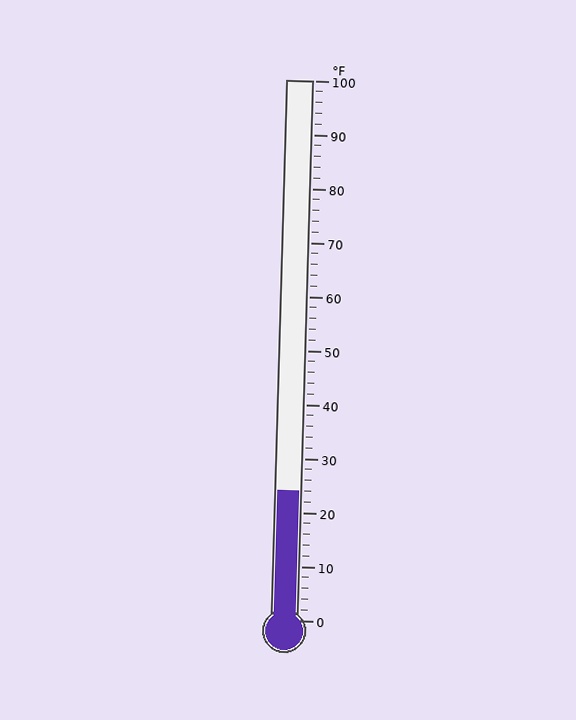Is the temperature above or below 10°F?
The temperature is above 10°F.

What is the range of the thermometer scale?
The thermometer scale ranges from 0°F to 100°F.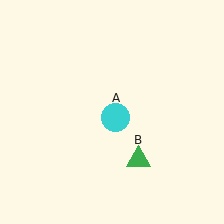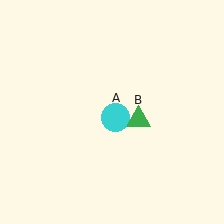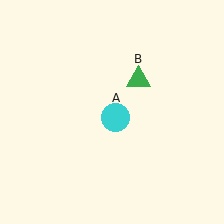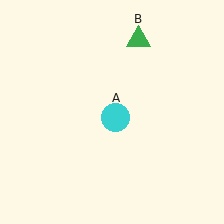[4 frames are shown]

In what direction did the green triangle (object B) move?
The green triangle (object B) moved up.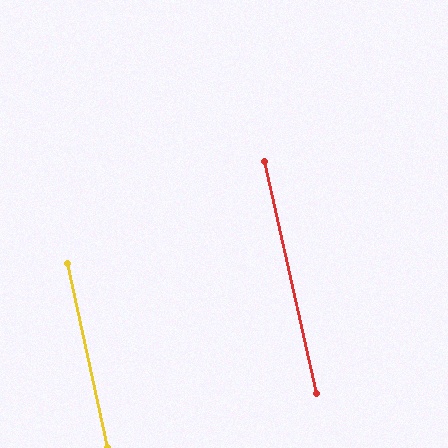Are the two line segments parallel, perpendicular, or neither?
Parallel — their directions differ by only 0.3°.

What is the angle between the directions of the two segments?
Approximately 0 degrees.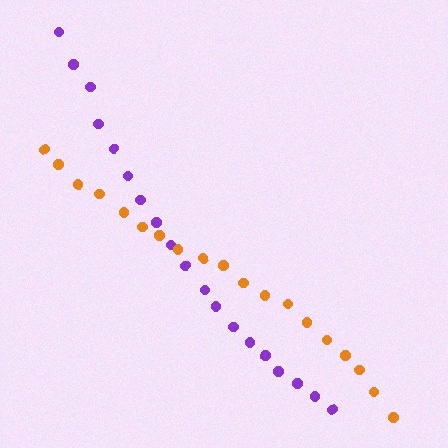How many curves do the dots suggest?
There are 2 distinct paths.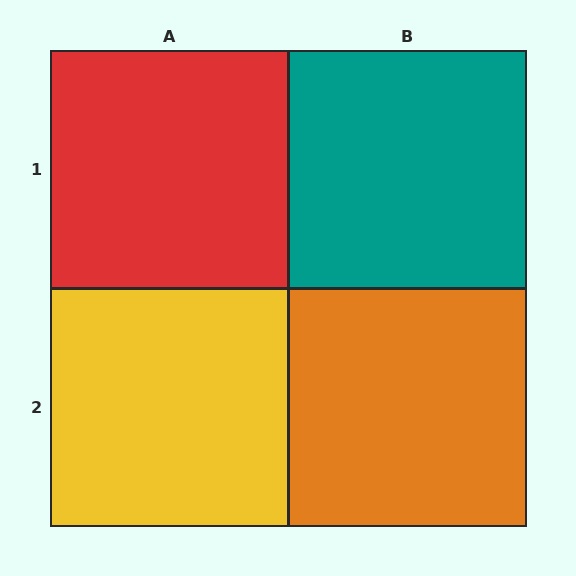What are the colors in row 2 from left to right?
Yellow, orange.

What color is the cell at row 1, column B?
Teal.